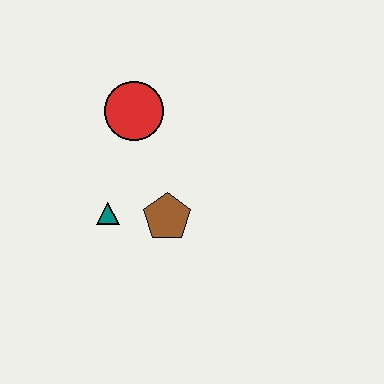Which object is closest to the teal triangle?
The brown pentagon is closest to the teal triangle.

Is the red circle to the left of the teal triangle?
No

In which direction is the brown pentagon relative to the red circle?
The brown pentagon is below the red circle.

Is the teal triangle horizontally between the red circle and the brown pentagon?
No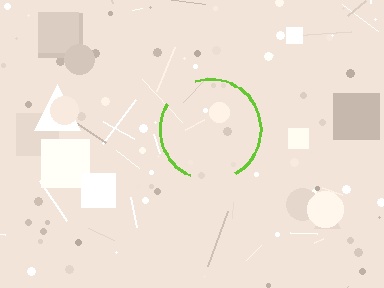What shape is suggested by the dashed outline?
The dashed outline suggests a circle.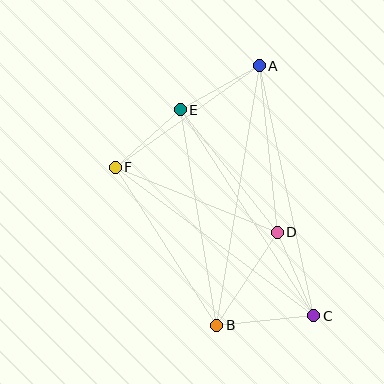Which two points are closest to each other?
Points E and F are closest to each other.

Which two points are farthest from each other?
Points A and B are farthest from each other.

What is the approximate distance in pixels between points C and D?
The distance between C and D is approximately 91 pixels.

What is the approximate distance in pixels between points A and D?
The distance between A and D is approximately 168 pixels.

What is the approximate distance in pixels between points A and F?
The distance between A and F is approximately 176 pixels.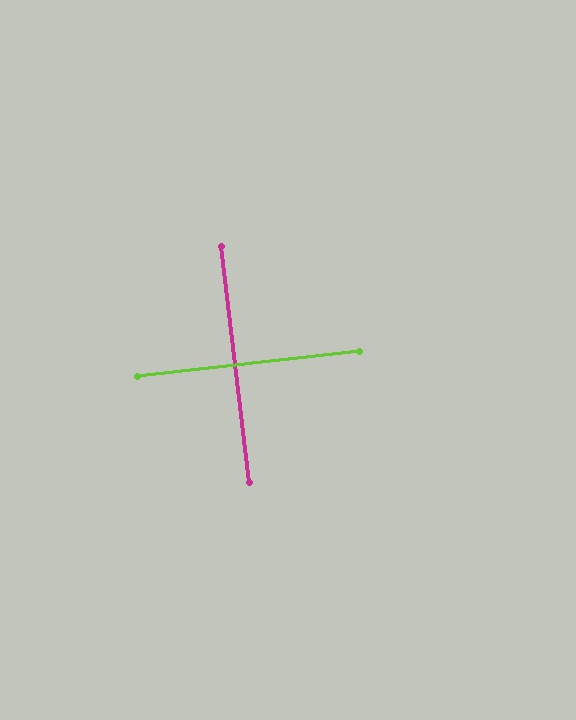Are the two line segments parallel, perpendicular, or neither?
Perpendicular — they meet at approximately 90°.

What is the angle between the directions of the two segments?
Approximately 90 degrees.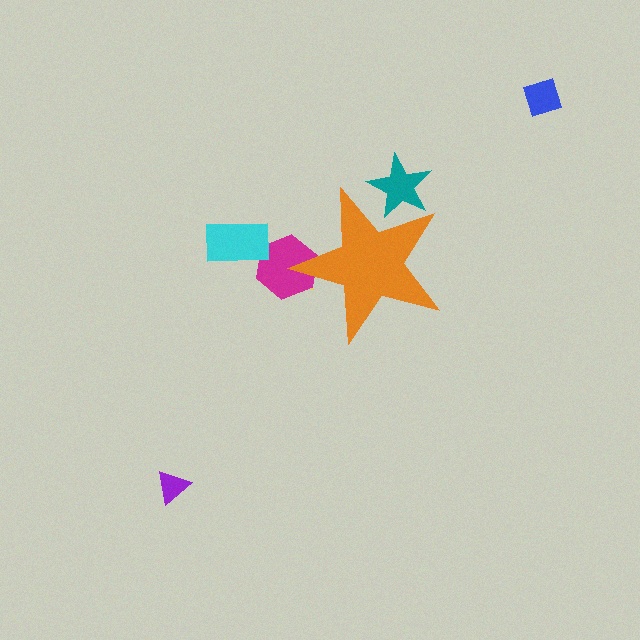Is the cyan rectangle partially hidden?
No, the cyan rectangle is fully visible.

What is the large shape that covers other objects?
An orange star.